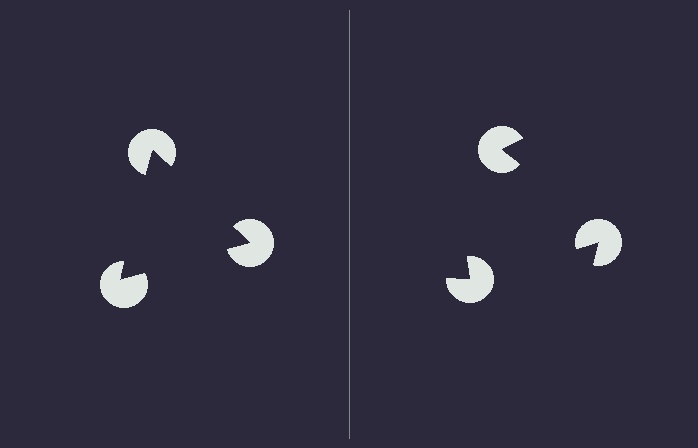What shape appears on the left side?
An illusory triangle.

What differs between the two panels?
The pac-man discs are positioned identically on both sides; only the wedge orientations differ. On the left they align to a triangle; on the right they are misaligned.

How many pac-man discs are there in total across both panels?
6 — 3 on each side.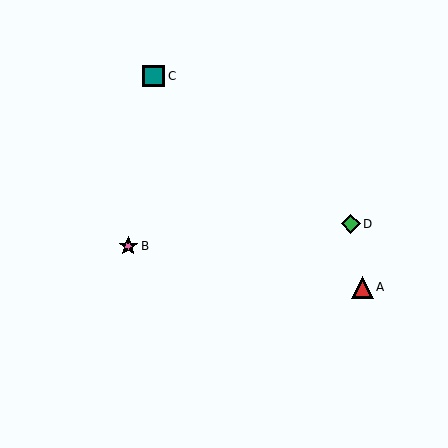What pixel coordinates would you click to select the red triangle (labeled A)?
Click at (363, 287) to select the red triangle A.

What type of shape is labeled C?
Shape C is a teal square.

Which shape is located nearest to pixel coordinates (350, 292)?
The red triangle (labeled A) at (363, 287) is nearest to that location.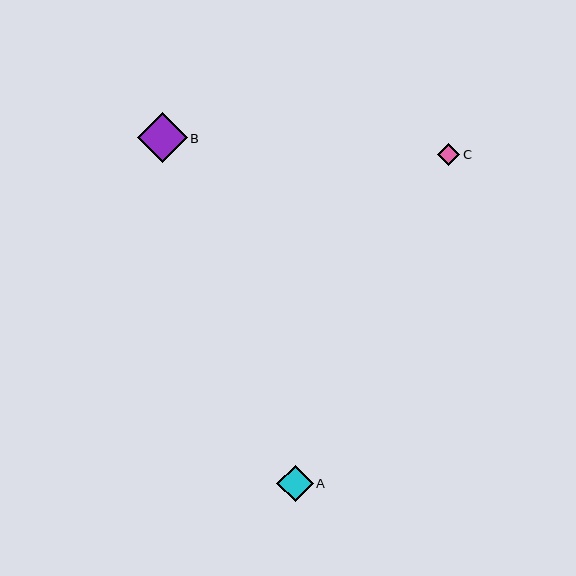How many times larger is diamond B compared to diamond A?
Diamond B is approximately 1.4 times the size of diamond A.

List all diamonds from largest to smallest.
From largest to smallest: B, A, C.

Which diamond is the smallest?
Diamond C is the smallest with a size of approximately 22 pixels.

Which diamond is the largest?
Diamond B is the largest with a size of approximately 50 pixels.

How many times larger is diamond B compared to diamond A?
Diamond B is approximately 1.4 times the size of diamond A.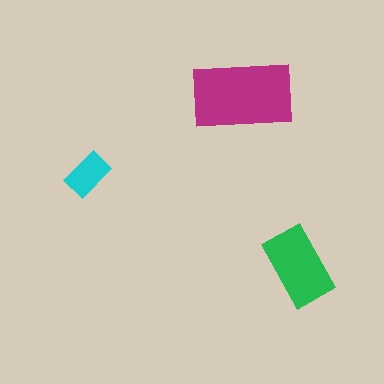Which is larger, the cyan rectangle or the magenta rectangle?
The magenta one.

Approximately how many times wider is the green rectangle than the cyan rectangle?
About 1.5 times wider.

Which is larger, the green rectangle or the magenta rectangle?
The magenta one.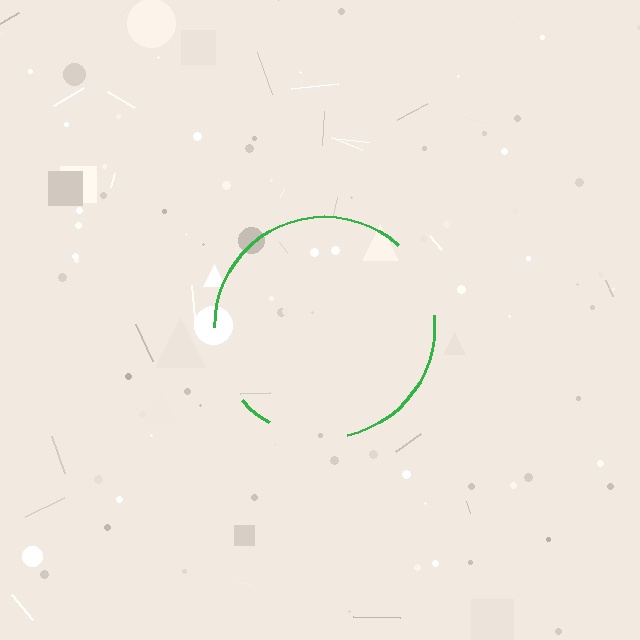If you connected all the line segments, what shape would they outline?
They would outline a circle.